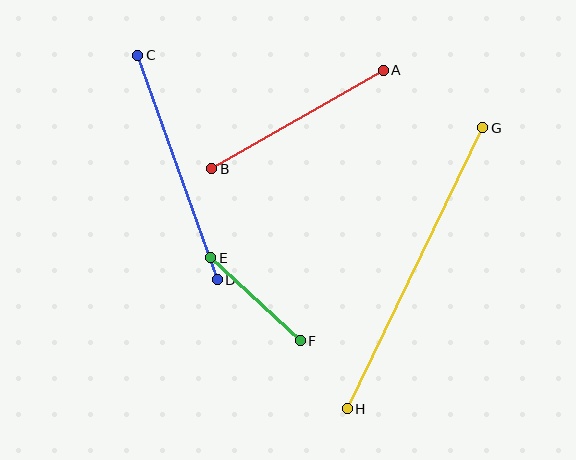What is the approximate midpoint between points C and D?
The midpoint is at approximately (177, 168) pixels.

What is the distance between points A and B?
The distance is approximately 198 pixels.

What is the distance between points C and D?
The distance is approximately 238 pixels.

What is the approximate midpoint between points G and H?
The midpoint is at approximately (415, 268) pixels.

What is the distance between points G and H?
The distance is approximately 312 pixels.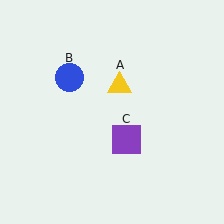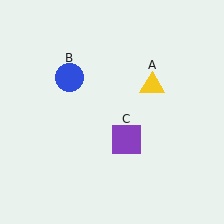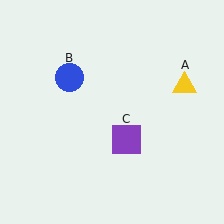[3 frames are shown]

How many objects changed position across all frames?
1 object changed position: yellow triangle (object A).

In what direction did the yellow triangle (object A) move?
The yellow triangle (object A) moved right.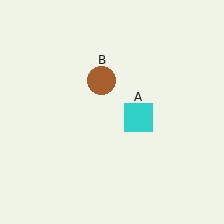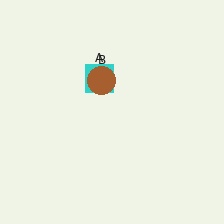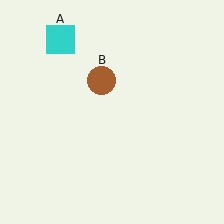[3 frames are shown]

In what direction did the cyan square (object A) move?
The cyan square (object A) moved up and to the left.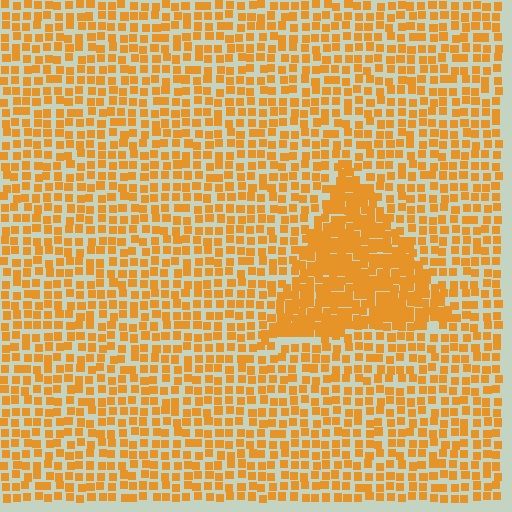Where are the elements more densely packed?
The elements are more densely packed inside the triangle boundary.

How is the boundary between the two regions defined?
The boundary is defined by a change in element density (approximately 1.9x ratio). All elements are the same color, size, and shape.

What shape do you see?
I see a triangle.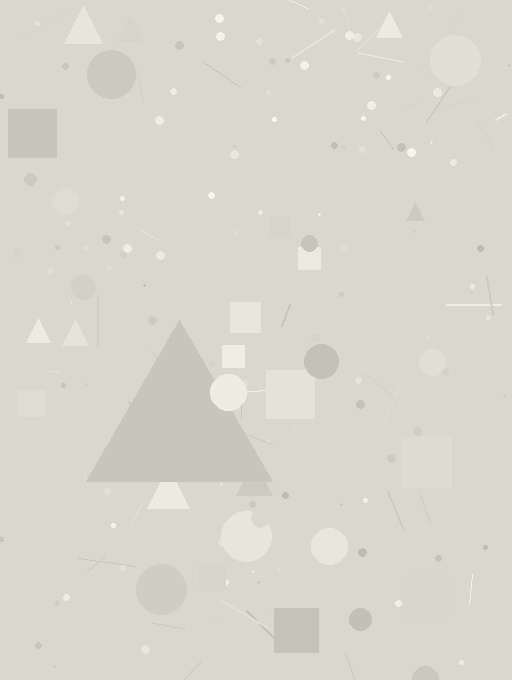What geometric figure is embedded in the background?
A triangle is embedded in the background.